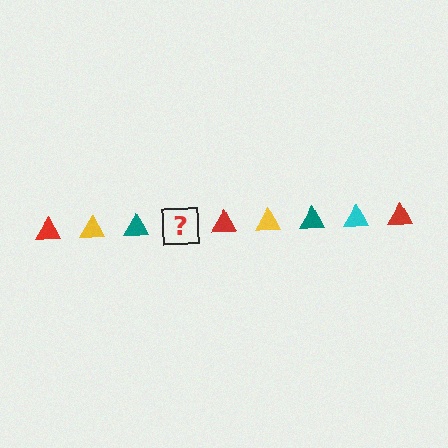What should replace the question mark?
The question mark should be replaced with a cyan triangle.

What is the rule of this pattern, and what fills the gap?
The rule is that the pattern cycles through red, yellow, teal, cyan triangles. The gap should be filled with a cyan triangle.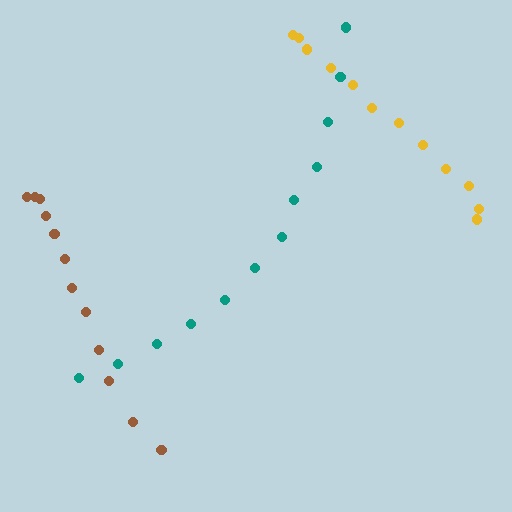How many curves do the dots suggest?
There are 3 distinct paths.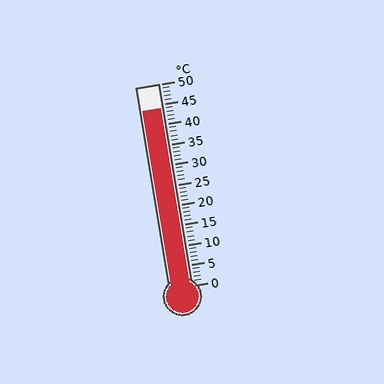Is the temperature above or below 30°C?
The temperature is above 30°C.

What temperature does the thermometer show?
The thermometer shows approximately 44°C.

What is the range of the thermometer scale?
The thermometer scale ranges from 0°C to 50°C.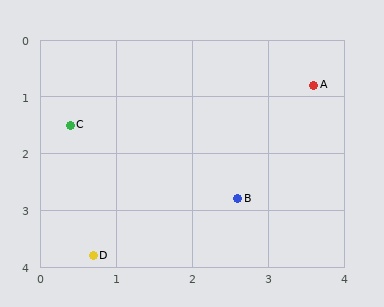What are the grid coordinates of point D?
Point D is at approximately (0.7, 3.8).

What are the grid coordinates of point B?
Point B is at approximately (2.6, 2.8).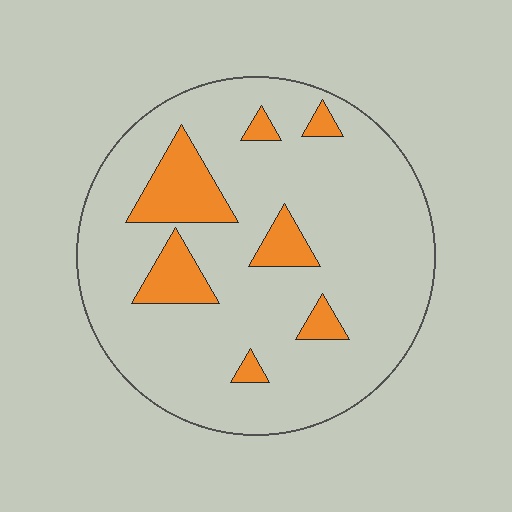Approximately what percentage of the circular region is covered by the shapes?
Approximately 15%.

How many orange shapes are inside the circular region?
7.